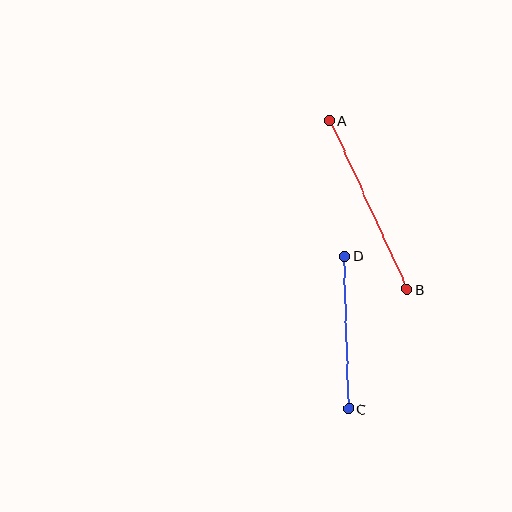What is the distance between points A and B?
The distance is approximately 186 pixels.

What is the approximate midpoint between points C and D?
The midpoint is at approximately (347, 333) pixels.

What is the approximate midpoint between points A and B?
The midpoint is at approximately (368, 205) pixels.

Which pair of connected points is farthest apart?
Points A and B are farthest apart.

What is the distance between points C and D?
The distance is approximately 152 pixels.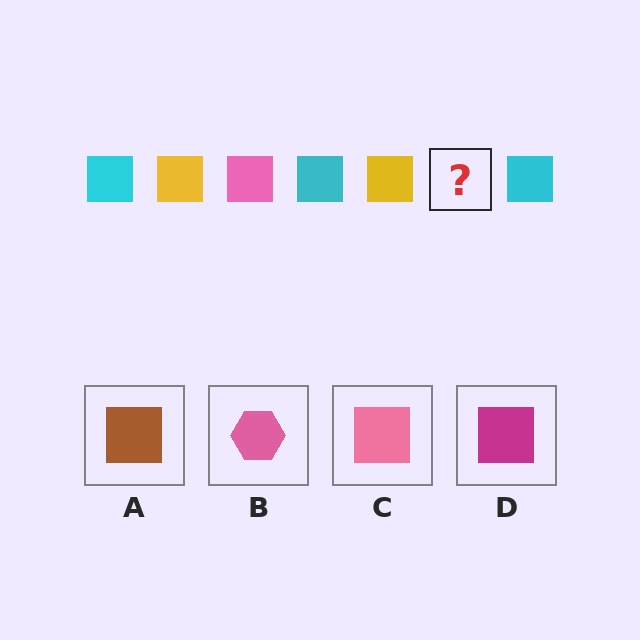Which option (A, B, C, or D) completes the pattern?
C.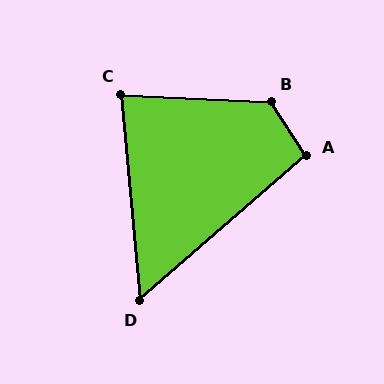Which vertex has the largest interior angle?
B, at approximately 126 degrees.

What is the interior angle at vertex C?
Approximately 82 degrees (acute).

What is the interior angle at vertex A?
Approximately 98 degrees (obtuse).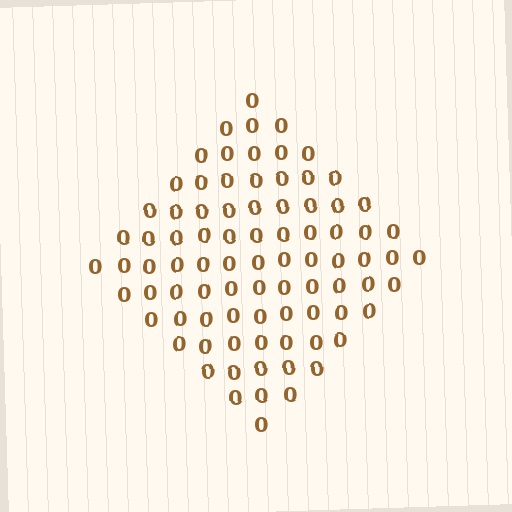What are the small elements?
The small elements are digit 0's.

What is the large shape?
The large shape is a diamond.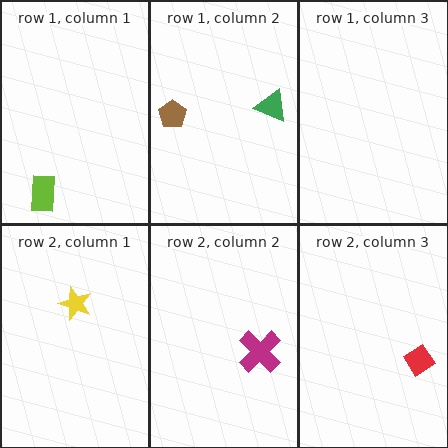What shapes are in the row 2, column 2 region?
The magenta cross.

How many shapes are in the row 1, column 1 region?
1.